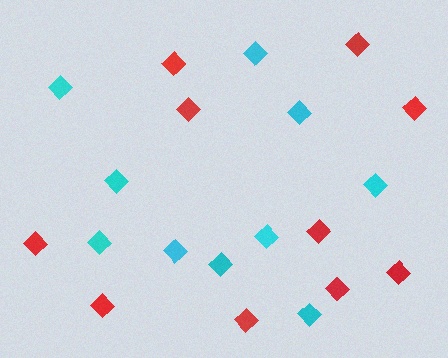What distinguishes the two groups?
There are 2 groups: one group of cyan diamonds (10) and one group of red diamonds (10).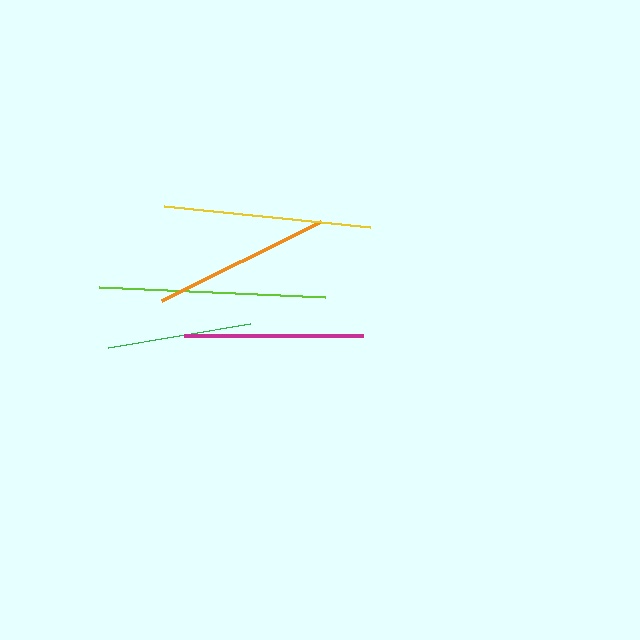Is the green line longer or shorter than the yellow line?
The yellow line is longer than the green line.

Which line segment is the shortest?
The green line is the shortest at approximately 144 pixels.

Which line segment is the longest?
The lime line is the longest at approximately 226 pixels.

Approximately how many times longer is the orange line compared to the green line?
The orange line is approximately 1.2 times the length of the green line.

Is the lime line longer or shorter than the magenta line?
The lime line is longer than the magenta line.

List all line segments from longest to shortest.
From longest to shortest: lime, yellow, magenta, orange, green.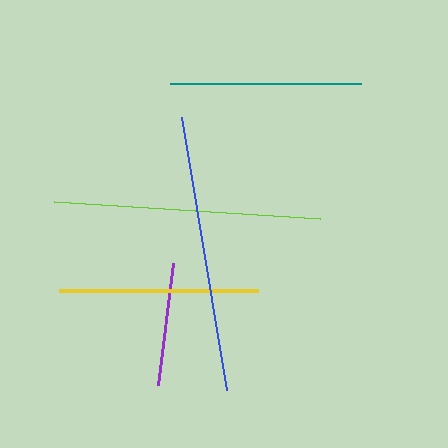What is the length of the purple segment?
The purple segment is approximately 123 pixels long.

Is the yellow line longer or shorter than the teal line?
The yellow line is longer than the teal line.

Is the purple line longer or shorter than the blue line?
The blue line is longer than the purple line.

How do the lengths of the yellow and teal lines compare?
The yellow and teal lines are approximately the same length.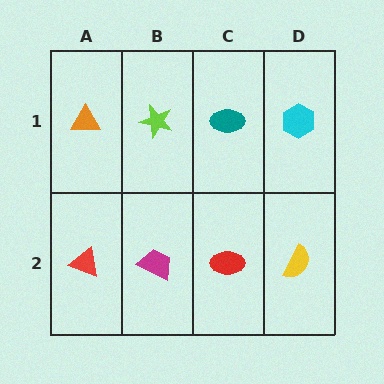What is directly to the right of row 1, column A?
A lime star.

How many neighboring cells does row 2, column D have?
2.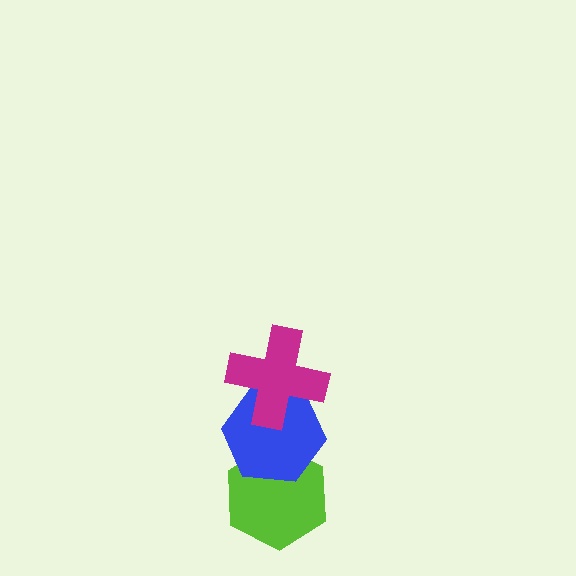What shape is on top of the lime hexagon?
The blue hexagon is on top of the lime hexagon.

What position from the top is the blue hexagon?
The blue hexagon is 2nd from the top.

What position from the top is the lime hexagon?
The lime hexagon is 3rd from the top.